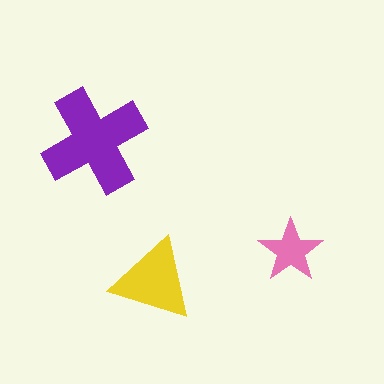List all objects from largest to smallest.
The purple cross, the yellow triangle, the pink star.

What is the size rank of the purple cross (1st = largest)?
1st.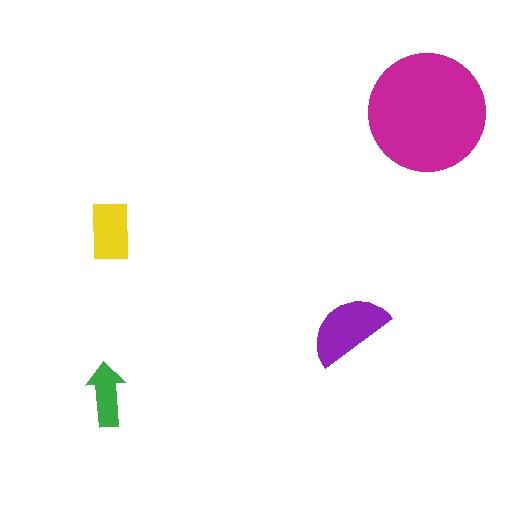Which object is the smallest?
The green arrow.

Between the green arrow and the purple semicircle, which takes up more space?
The purple semicircle.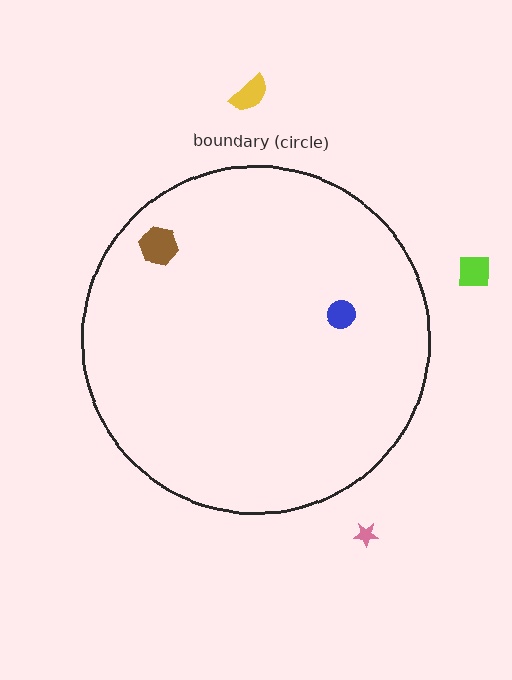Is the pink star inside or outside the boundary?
Outside.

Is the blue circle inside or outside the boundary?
Inside.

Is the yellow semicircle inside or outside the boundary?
Outside.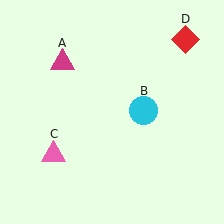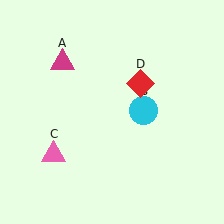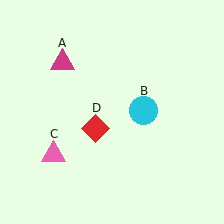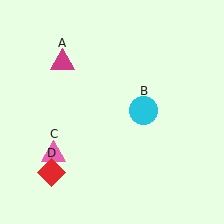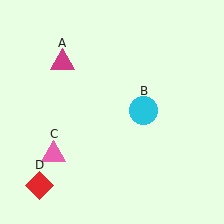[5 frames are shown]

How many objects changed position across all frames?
1 object changed position: red diamond (object D).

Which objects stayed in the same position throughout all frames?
Magenta triangle (object A) and cyan circle (object B) and pink triangle (object C) remained stationary.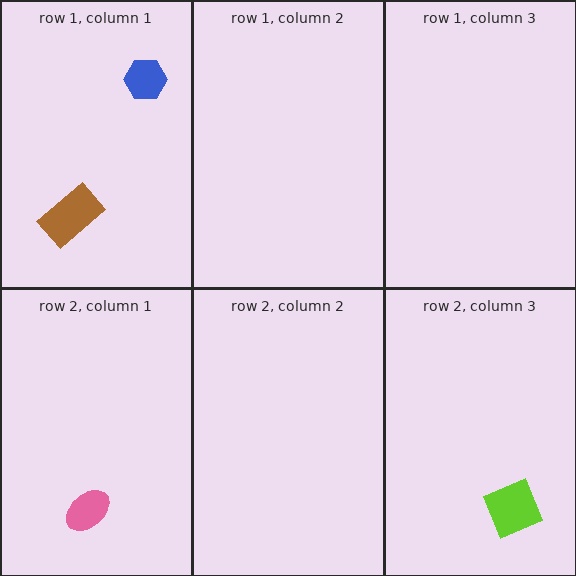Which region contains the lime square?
The row 2, column 3 region.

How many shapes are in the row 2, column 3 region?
1.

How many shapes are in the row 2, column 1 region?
1.